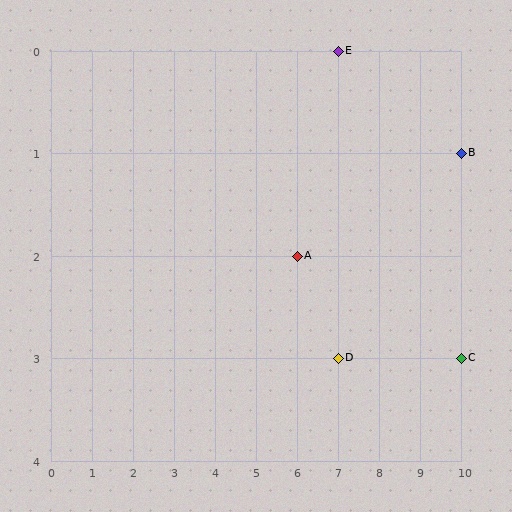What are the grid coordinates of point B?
Point B is at grid coordinates (10, 1).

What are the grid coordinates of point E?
Point E is at grid coordinates (7, 0).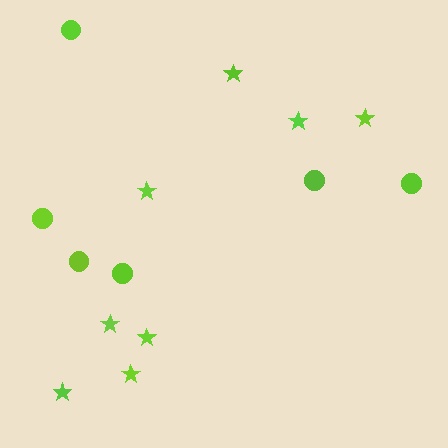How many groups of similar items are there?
There are 2 groups: one group of stars (8) and one group of circles (6).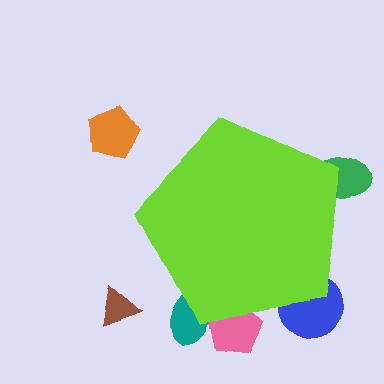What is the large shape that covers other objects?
A lime pentagon.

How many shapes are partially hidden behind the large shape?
4 shapes are partially hidden.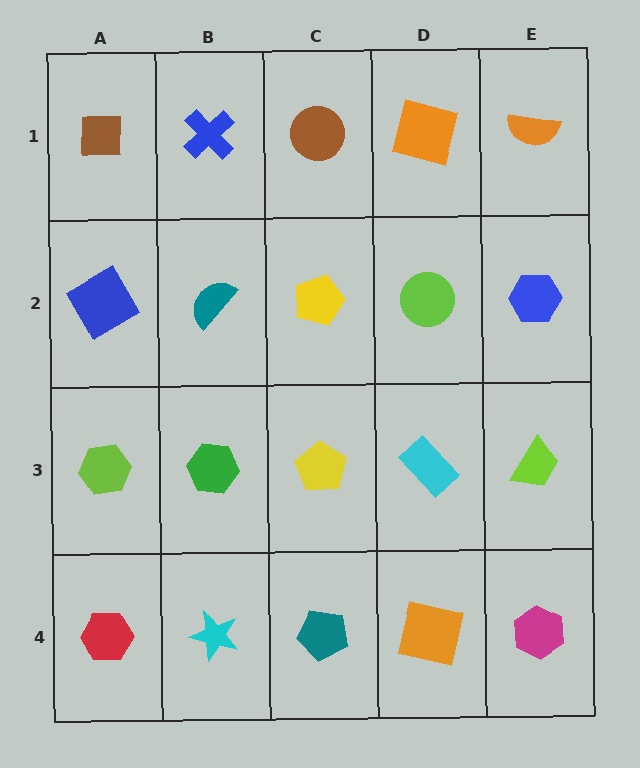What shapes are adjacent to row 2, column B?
A blue cross (row 1, column B), a green hexagon (row 3, column B), a blue diamond (row 2, column A), a yellow pentagon (row 2, column C).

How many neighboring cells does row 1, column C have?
3.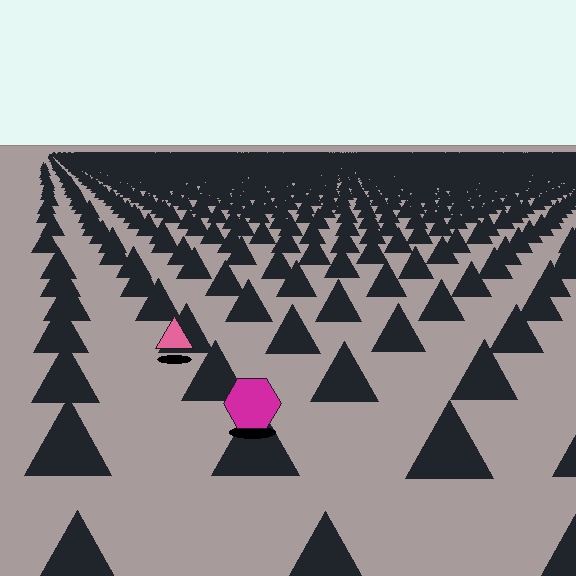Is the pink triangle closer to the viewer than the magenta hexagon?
No. The magenta hexagon is closer — you can tell from the texture gradient: the ground texture is coarser near it.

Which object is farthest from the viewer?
The pink triangle is farthest from the viewer. It appears smaller and the ground texture around it is denser.